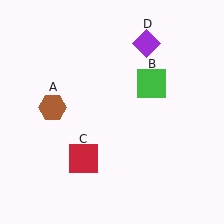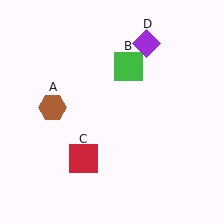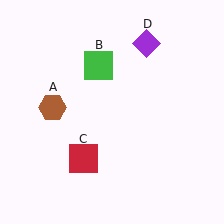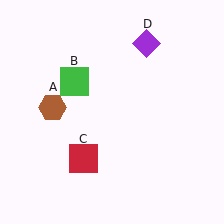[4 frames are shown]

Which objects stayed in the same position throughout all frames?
Brown hexagon (object A) and red square (object C) and purple diamond (object D) remained stationary.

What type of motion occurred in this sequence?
The green square (object B) rotated counterclockwise around the center of the scene.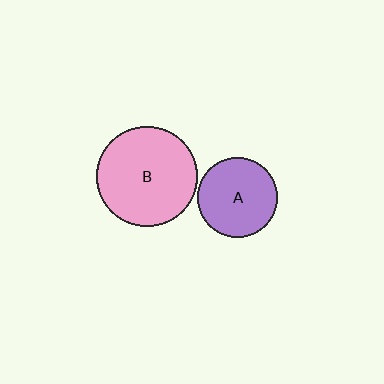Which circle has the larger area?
Circle B (pink).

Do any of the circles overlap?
No, none of the circles overlap.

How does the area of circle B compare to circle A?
Approximately 1.6 times.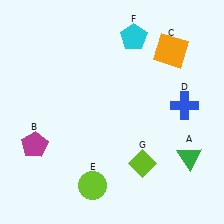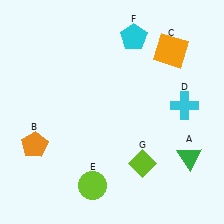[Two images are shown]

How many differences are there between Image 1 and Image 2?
There are 2 differences between the two images.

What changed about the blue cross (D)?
In Image 1, D is blue. In Image 2, it changed to cyan.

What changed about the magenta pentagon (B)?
In Image 1, B is magenta. In Image 2, it changed to orange.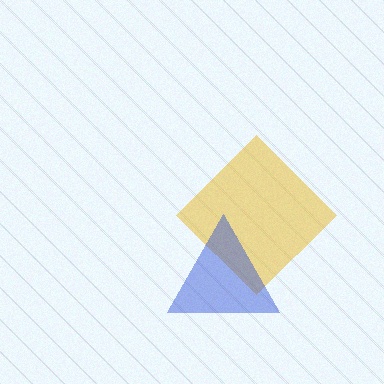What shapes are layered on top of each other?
The layered shapes are: a yellow diamond, a blue triangle.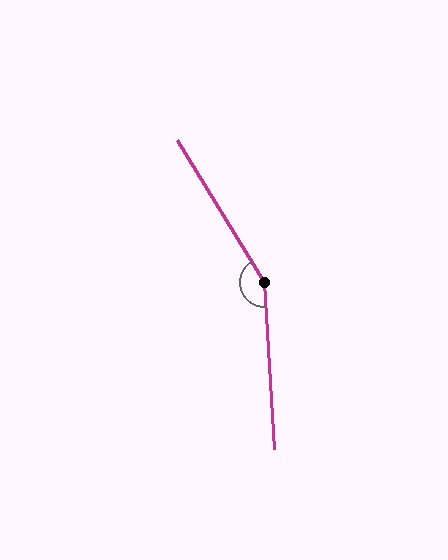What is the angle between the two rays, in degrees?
Approximately 152 degrees.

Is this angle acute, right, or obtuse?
It is obtuse.